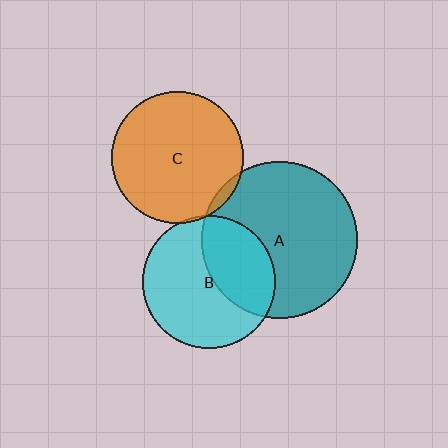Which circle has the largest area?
Circle A (teal).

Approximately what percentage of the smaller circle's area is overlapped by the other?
Approximately 35%.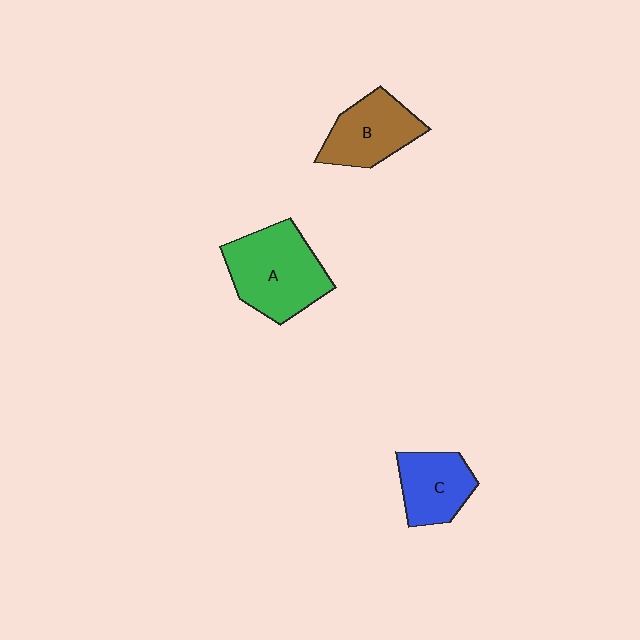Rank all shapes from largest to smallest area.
From largest to smallest: A (green), B (brown), C (blue).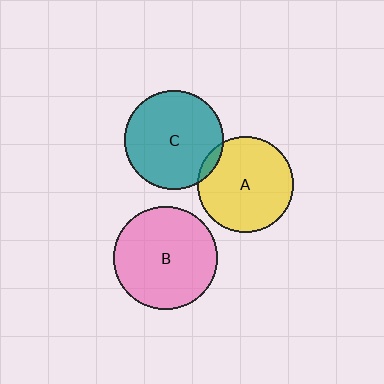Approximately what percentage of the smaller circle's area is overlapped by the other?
Approximately 5%.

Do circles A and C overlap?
Yes.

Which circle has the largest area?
Circle B (pink).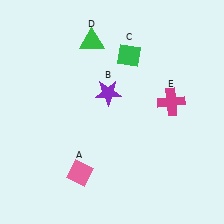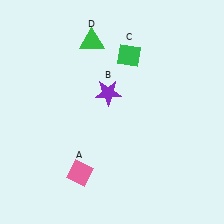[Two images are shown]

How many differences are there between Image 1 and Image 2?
There is 1 difference between the two images.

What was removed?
The magenta cross (E) was removed in Image 2.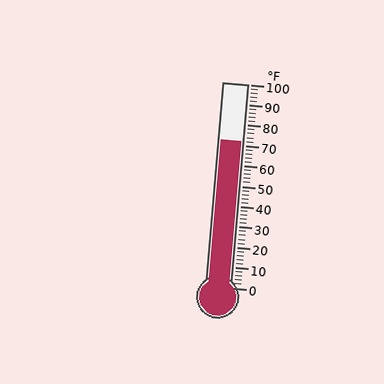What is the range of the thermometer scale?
The thermometer scale ranges from 0°F to 100°F.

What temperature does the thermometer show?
The thermometer shows approximately 72°F.